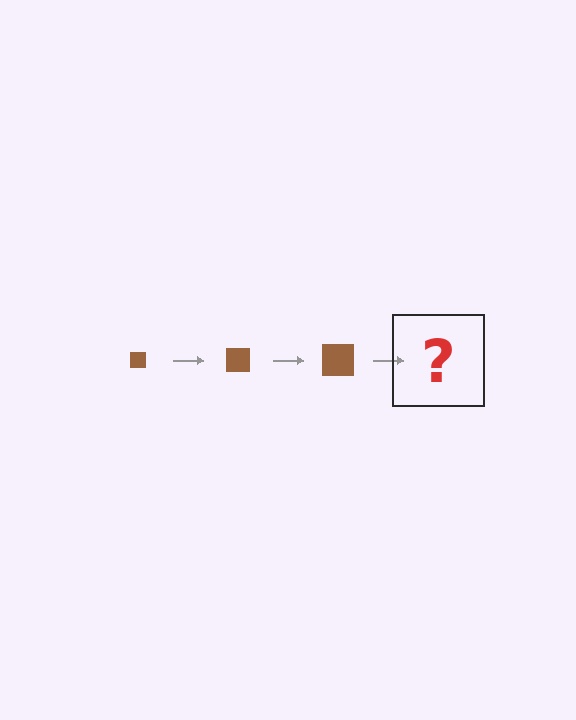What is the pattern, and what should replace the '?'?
The pattern is that the square gets progressively larger each step. The '?' should be a brown square, larger than the previous one.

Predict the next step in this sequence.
The next step is a brown square, larger than the previous one.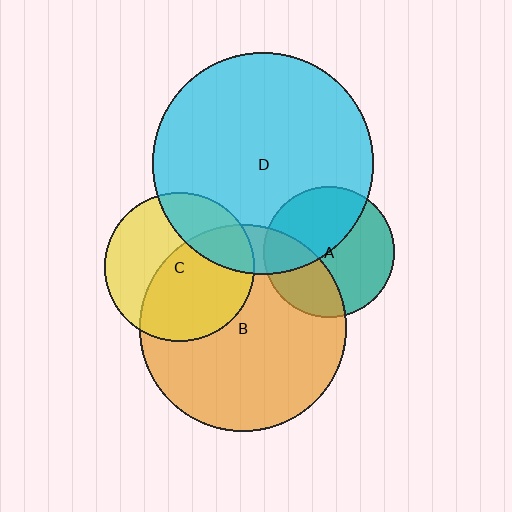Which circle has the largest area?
Circle D (cyan).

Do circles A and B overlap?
Yes.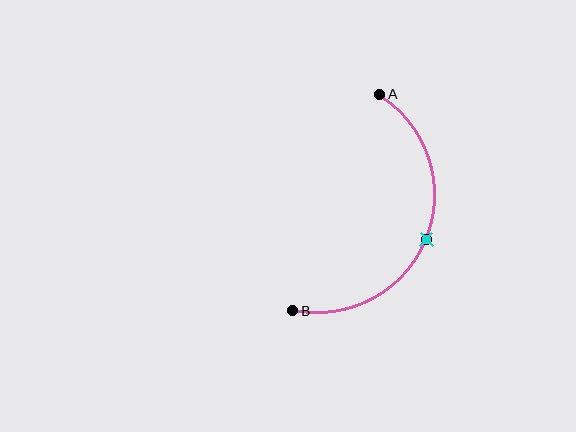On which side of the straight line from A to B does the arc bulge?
The arc bulges to the right of the straight line connecting A and B.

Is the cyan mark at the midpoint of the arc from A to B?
Yes. The cyan mark lies on the arc at equal arc-length from both A and B — it is the arc midpoint.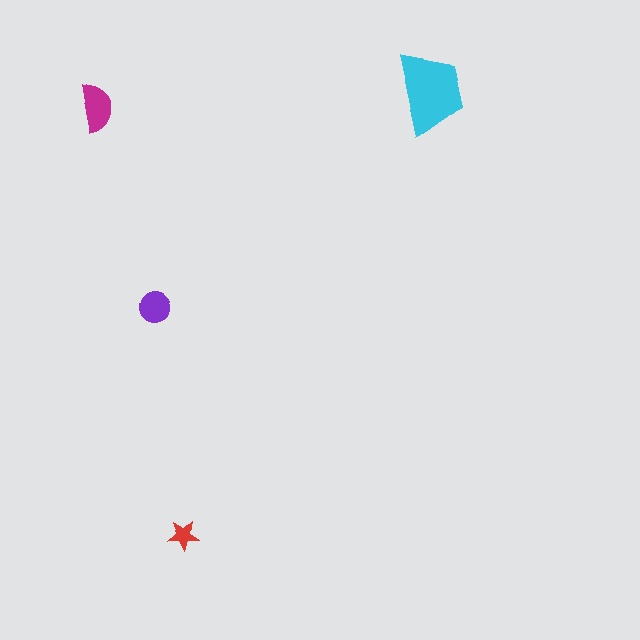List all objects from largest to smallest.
The cyan trapezoid, the magenta semicircle, the purple circle, the red star.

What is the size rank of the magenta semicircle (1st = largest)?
2nd.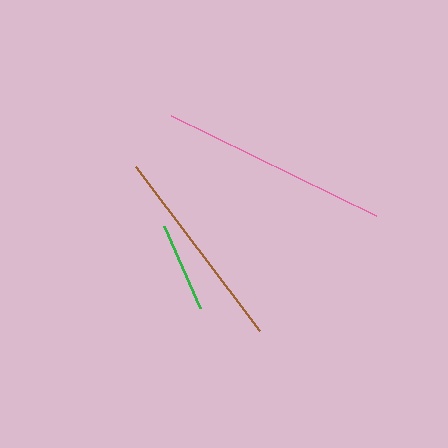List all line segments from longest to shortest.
From longest to shortest: pink, brown, green.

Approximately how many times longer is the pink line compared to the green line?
The pink line is approximately 2.5 times the length of the green line.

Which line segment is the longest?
The pink line is the longest at approximately 229 pixels.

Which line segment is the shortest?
The green line is the shortest at approximately 90 pixels.